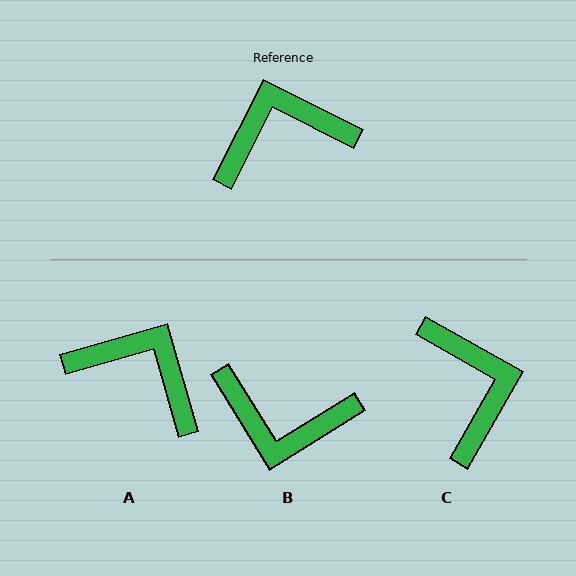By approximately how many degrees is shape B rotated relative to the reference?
Approximately 149 degrees counter-clockwise.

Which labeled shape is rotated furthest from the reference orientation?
B, about 149 degrees away.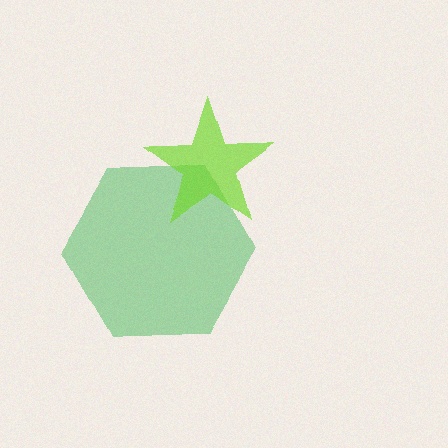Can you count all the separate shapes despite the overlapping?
Yes, there are 2 separate shapes.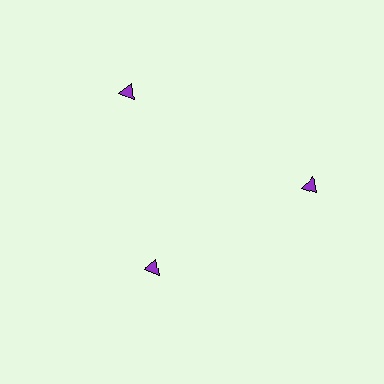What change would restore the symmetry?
The symmetry would be restored by moving it outward, back onto the ring so that all 3 triangles sit at equal angles and equal distance from the center.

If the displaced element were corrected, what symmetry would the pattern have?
It would have 3-fold rotational symmetry — the pattern would map onto itself every 120 degrees.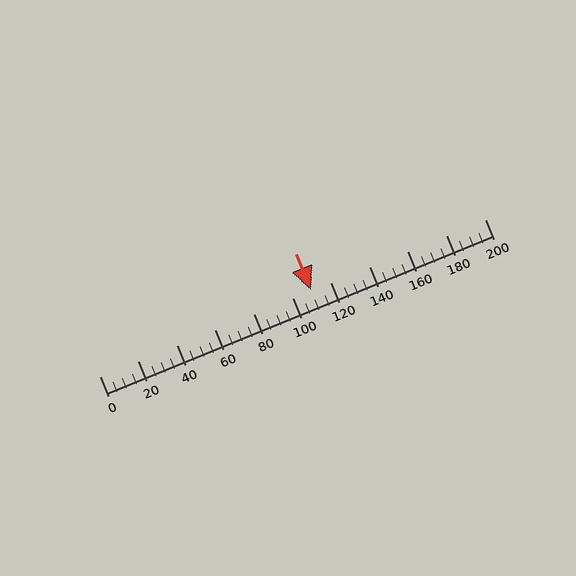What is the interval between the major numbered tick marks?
The major tick marks are spaced 20 units apart.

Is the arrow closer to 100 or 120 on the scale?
The arrow is closer to 120.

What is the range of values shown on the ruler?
The ruler shows values from 0 to 200.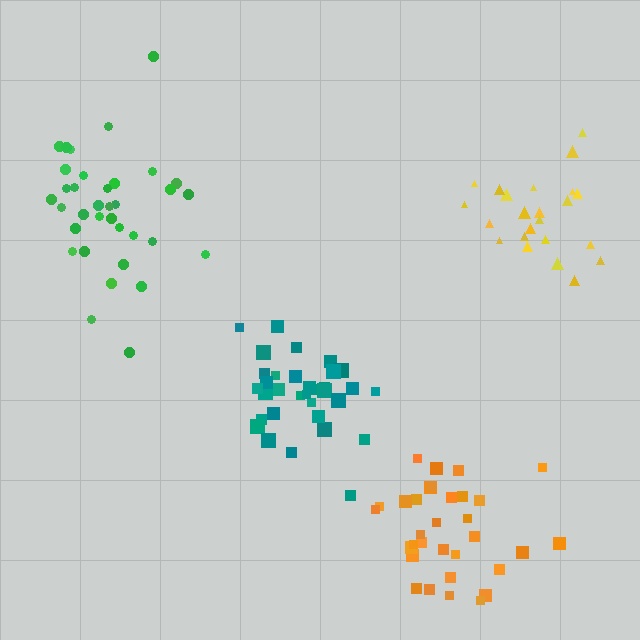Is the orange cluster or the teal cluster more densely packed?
Teal.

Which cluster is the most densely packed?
Teal.